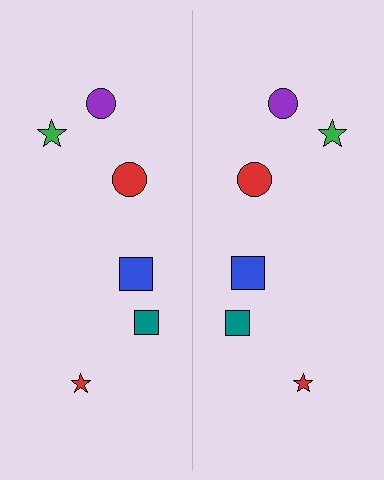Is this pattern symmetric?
Yes, this pattern has bilateral (reflection) symmetry.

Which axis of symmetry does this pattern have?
The pattern has a vertical axis of symmetry running through the center of the image.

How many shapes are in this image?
There are 12 shapes in this image.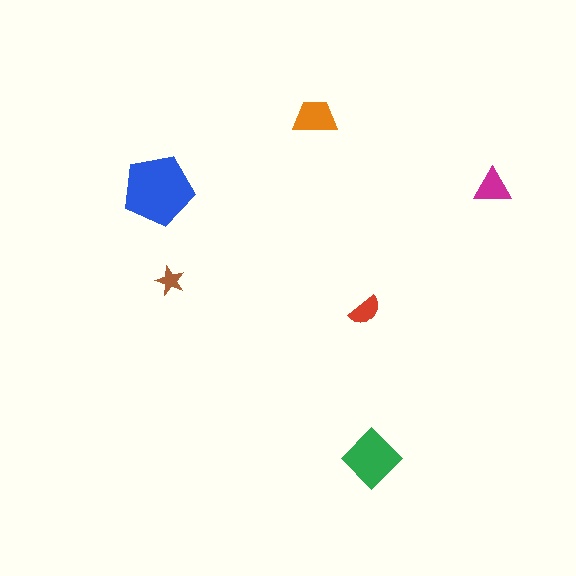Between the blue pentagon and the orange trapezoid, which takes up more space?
The blue pentagon.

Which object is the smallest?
The brown star.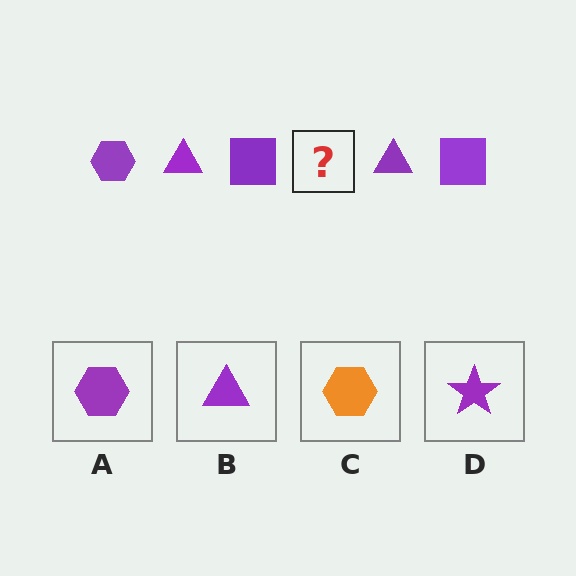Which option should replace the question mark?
Option A.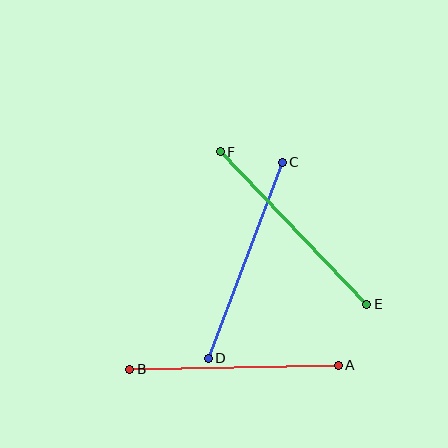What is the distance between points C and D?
The distance is approximately 210 pixels.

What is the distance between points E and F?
The distance is approximately 211 pixels.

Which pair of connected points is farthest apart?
Points E and F are farthest apart.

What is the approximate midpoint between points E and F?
The midpoint is at approximately (294, 228) pixels.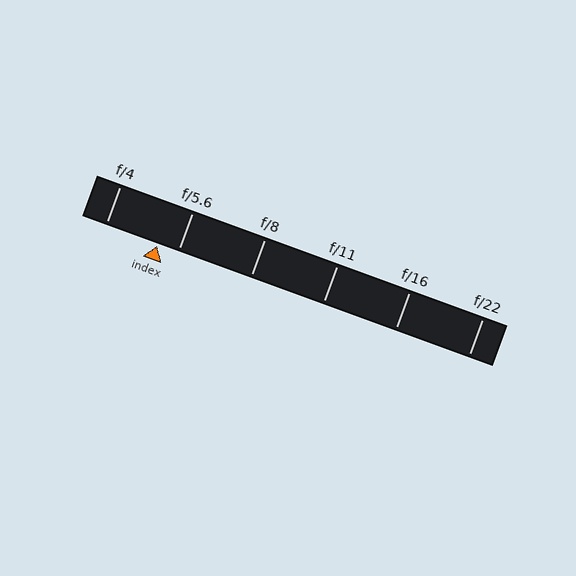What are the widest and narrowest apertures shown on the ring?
The widest aperture shown is f/4 and the narrowest is f/22.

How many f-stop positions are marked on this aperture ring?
There are 6 f-stop positions marked.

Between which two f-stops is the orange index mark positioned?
The index mark is between f/4 and f/5.6.